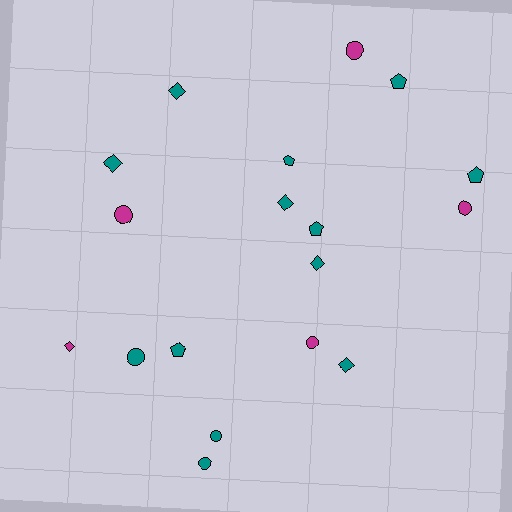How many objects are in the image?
There are 18 objects.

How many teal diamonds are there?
There are 5 teal diamonds.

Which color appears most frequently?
Teal, with 13 objects.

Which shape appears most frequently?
Circle, with 7 objects.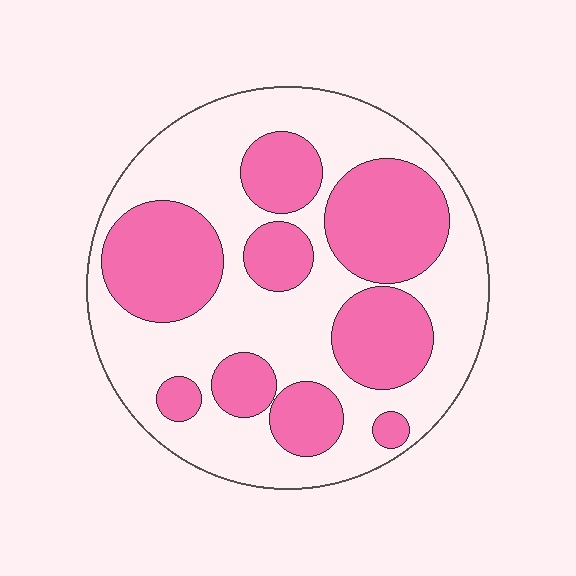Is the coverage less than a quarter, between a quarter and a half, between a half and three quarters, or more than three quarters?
Between a quarter and a half.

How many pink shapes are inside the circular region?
9.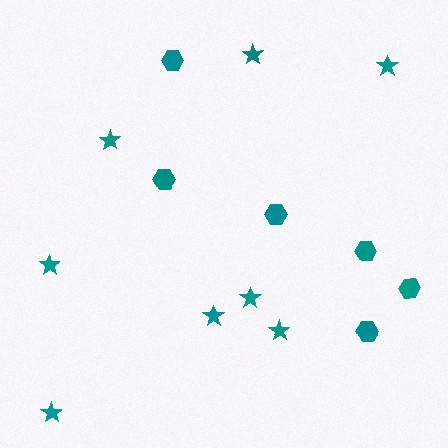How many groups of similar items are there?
There are 2 groups: one group of hexagons (6) and one group of stars (8).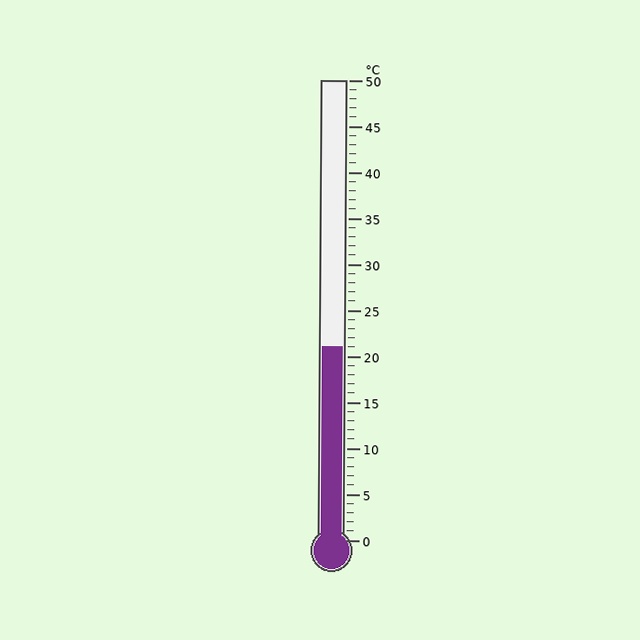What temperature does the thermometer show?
The thermometer shows approximately 21°C.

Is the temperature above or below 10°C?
The temperature is above 10°C.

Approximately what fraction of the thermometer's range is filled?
The thermometer is filled to approximately 40% of its range.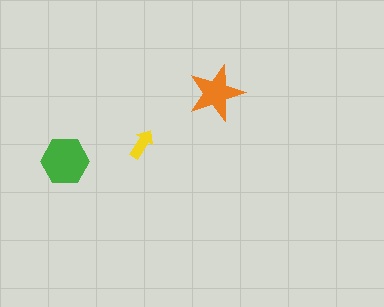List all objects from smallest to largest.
The yellow arrow, the orange star, the green hexagon.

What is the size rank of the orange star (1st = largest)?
2nd.